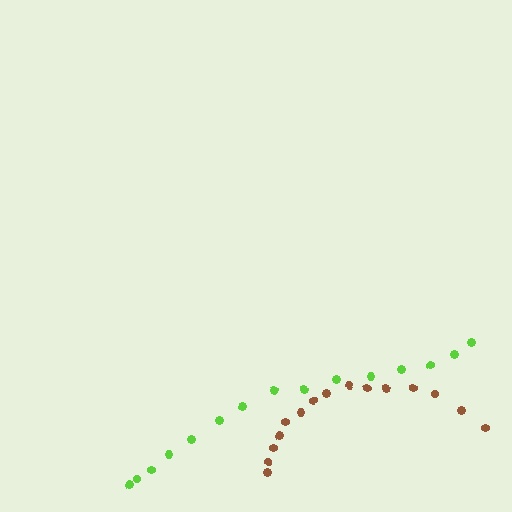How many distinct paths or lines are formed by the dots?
There are 2 distinct paths.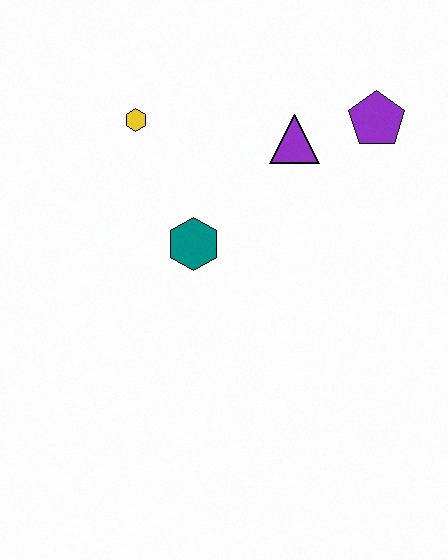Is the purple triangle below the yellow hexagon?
Yes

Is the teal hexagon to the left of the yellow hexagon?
No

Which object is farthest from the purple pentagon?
The yellow hexagon is farthest from the purple pentagon.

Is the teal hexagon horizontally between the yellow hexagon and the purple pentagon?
Yes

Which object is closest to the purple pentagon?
The purple triangle is closest to the purple pentagon.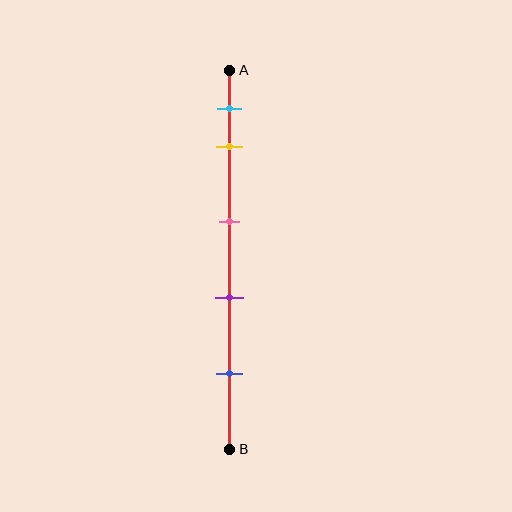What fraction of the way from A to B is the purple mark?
The purple mark is approximately 60% (0.6) of the way from A to B.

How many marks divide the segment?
There are 5 marks dividing the segment.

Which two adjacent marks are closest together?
The cyan and yellow marks are the closest adjacent pair.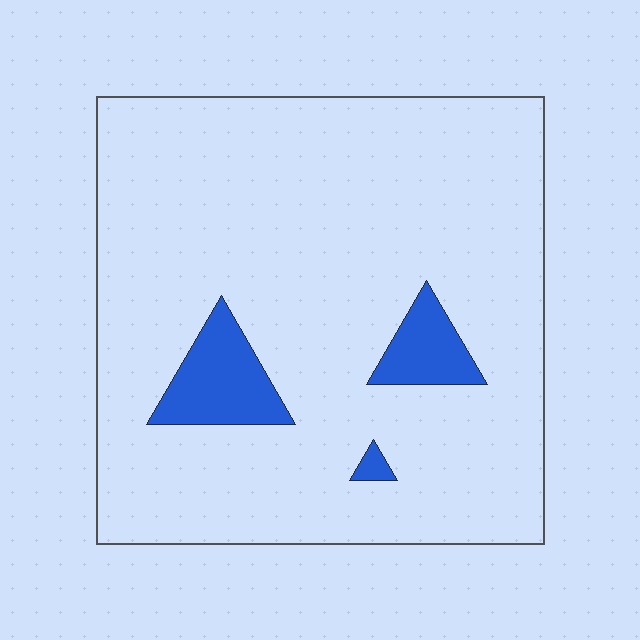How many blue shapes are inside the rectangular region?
3.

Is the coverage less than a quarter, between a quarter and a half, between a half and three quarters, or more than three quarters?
Less than a quarter.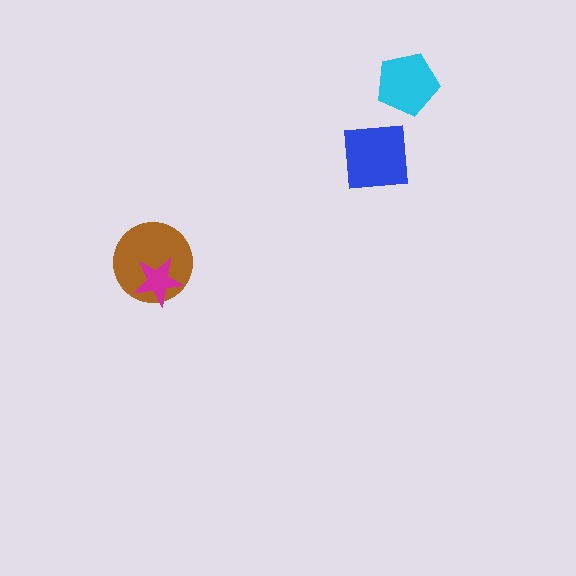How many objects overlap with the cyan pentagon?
0 objects overlap with the cyan pentagon.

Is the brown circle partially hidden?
Yes, it is partially covered by another shape.